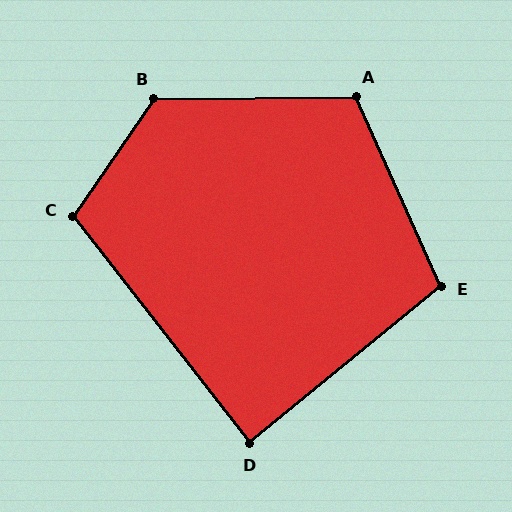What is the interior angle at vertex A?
Approximately 114 degrees (obtuse).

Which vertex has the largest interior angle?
B, at approximately 125 degrees.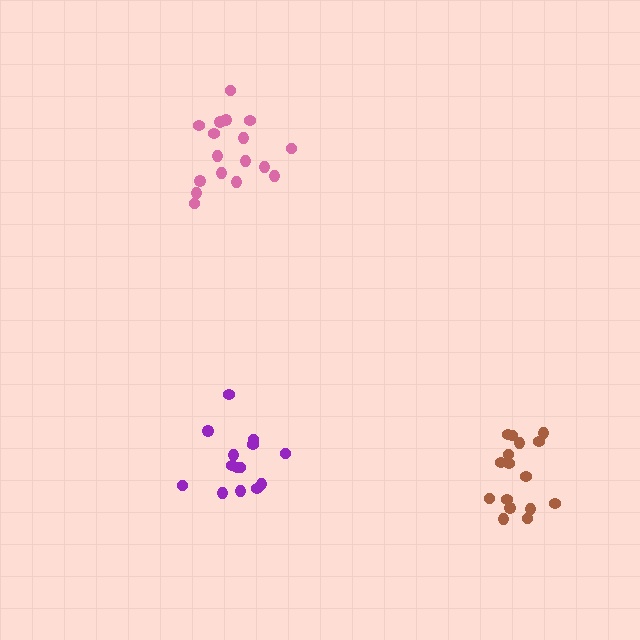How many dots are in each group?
Group 1: 14 dots, Group 2: 17 dots, Group 3: 16 dots (47 total).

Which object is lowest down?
The brown cluster is bottommost.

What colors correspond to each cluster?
The clusters are colored: purple, pink, brown.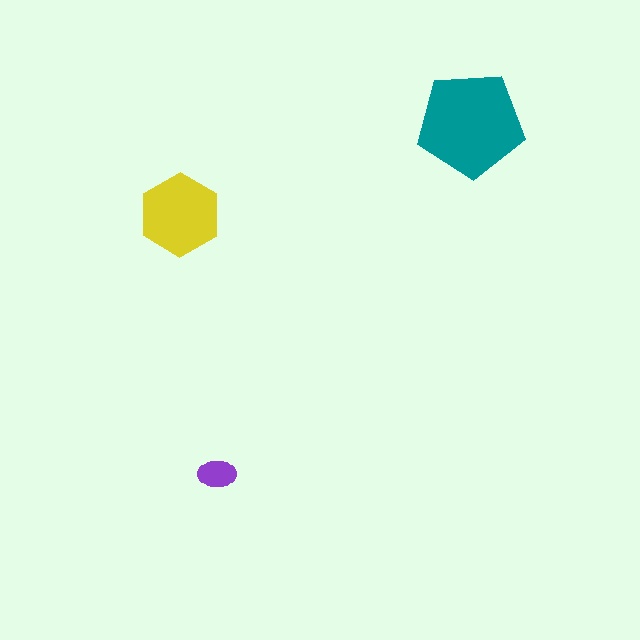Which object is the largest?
The teal pentagon.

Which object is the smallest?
The purple ellipse.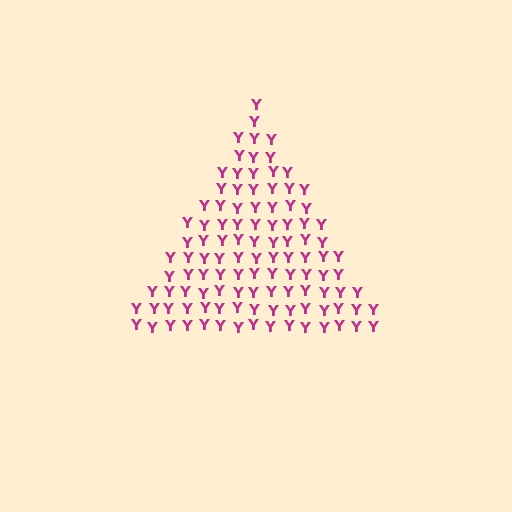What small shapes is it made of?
It is made of small letter Y's.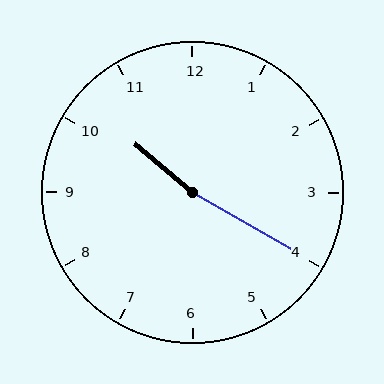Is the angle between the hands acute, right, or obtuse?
It is obtuse.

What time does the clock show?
10:20.